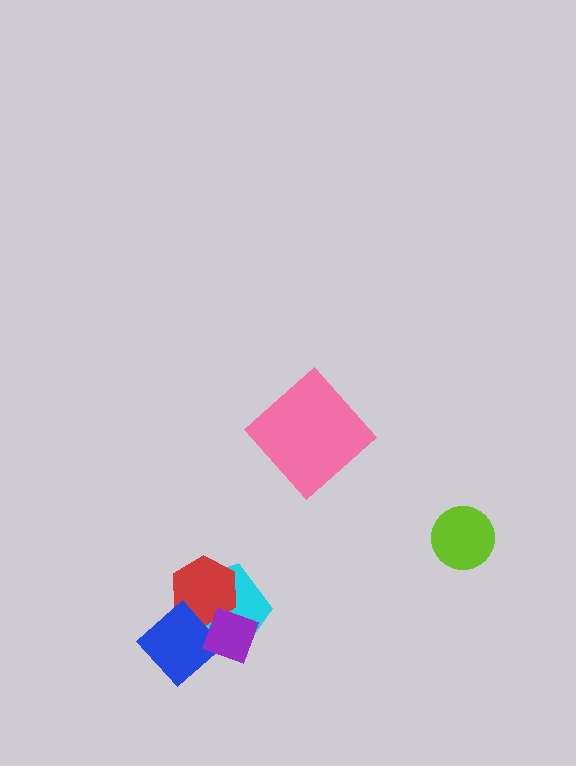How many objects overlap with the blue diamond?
3 objects overlap with the blue diamond.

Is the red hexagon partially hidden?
Yes, it is partially covered by another shape.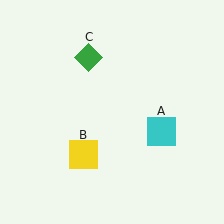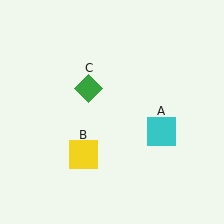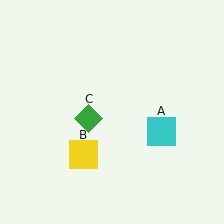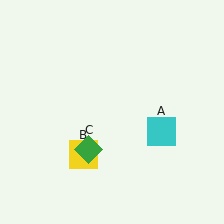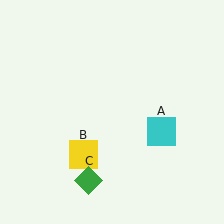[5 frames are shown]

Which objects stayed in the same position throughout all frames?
Cyan square (object A) and yellow square (object B) remained stationary.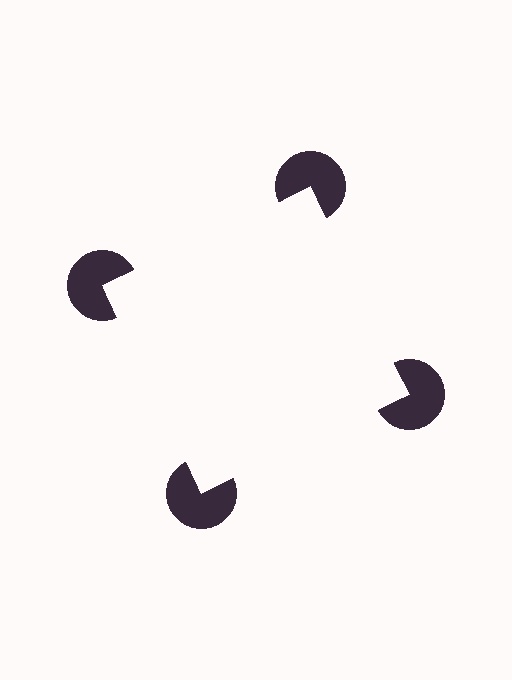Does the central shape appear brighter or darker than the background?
It typically appears slightly brighter than the background, even though no actual brightness change is drawn.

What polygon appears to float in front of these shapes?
An illusory square — its edges are inferred from the aligned wedge cuts in the pac-man discs, not physically drawn.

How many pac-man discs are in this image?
There are 4 — one at each vertex of the illusory square.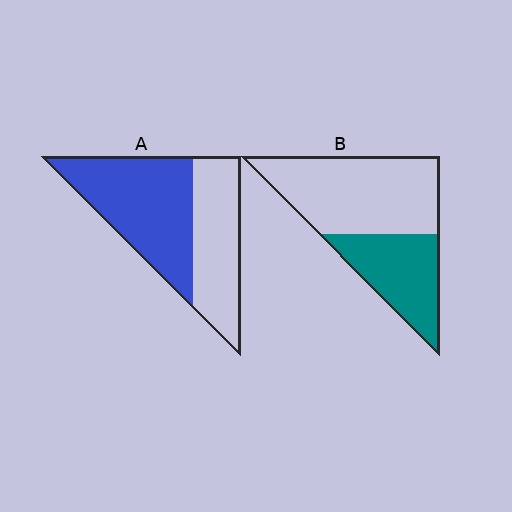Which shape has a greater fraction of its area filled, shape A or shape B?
Shape A.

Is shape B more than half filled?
No.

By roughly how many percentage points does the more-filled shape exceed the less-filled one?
By roughly 20 percentage points (A over B).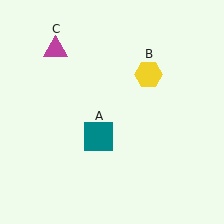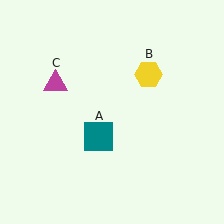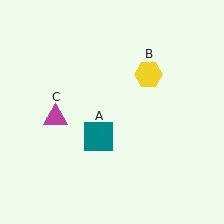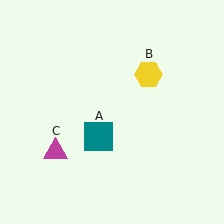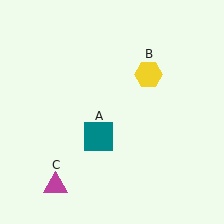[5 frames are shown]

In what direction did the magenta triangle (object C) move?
The magenta triangle (object C) moved down.